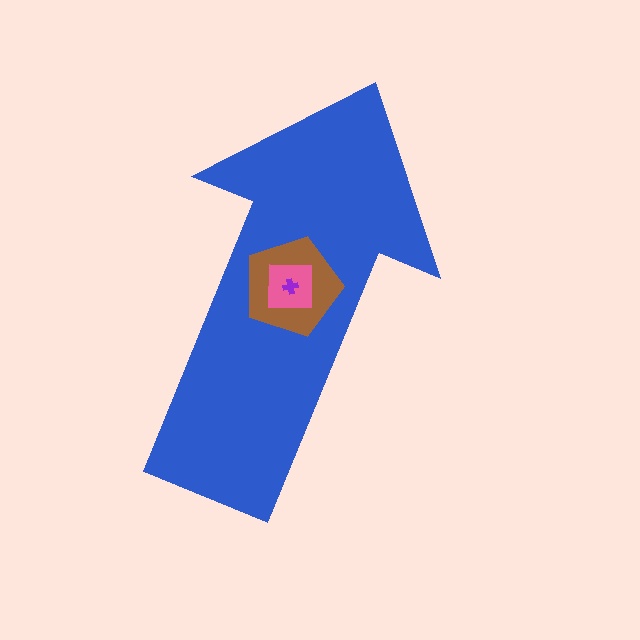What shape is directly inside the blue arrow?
The brown pentagon.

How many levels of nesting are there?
4.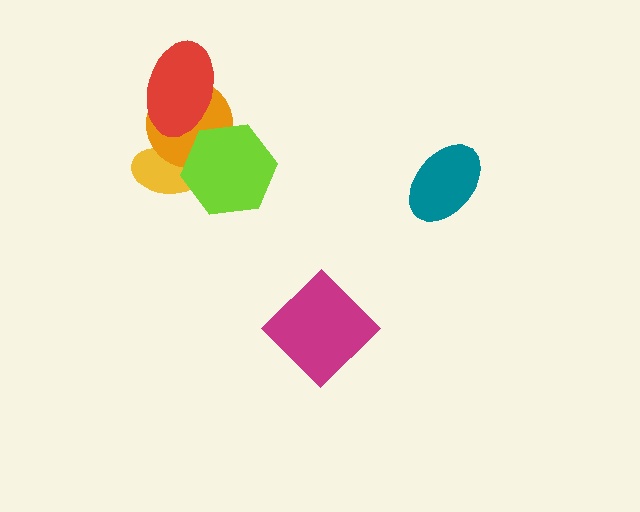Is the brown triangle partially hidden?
Yes, it is partially covered by another shape.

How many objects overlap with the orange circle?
4 objects overlap with the orange circle.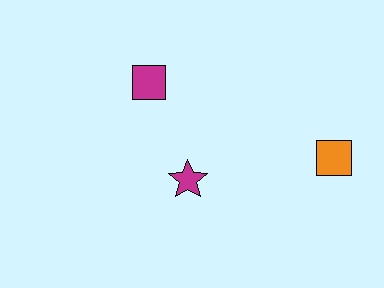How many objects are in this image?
There are 3 objects.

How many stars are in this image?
There is 1 star.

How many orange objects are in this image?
There is 1 orange object.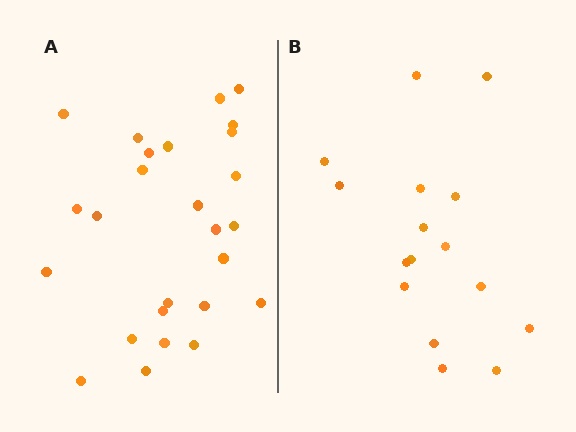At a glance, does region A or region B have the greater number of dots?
Region A (the left region) has more dots.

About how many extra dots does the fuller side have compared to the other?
Region A has roughly 10 or so more dots than region B.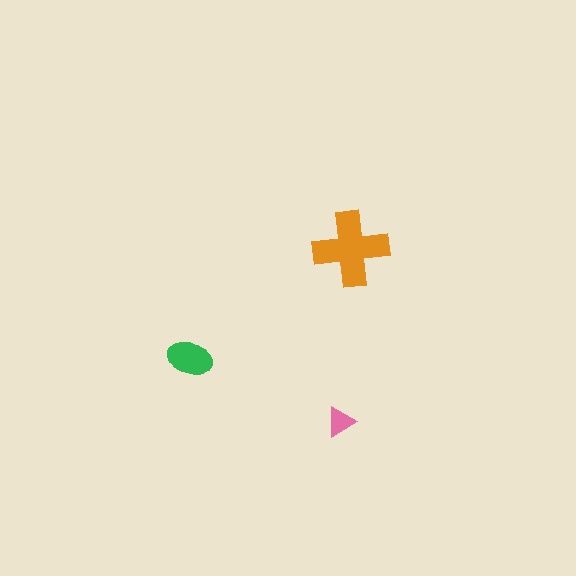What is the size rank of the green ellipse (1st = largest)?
2nd.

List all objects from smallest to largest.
The pink triangle, the green ellipse, the orange cross.